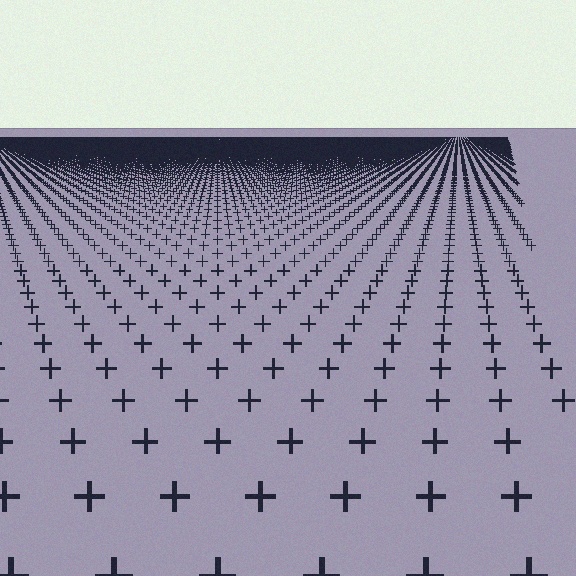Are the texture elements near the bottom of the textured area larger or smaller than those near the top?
Larger. Near the bottom, elements are closer to the viewer and appear at a bigger on-screen size.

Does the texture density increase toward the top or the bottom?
Density increases toward the top.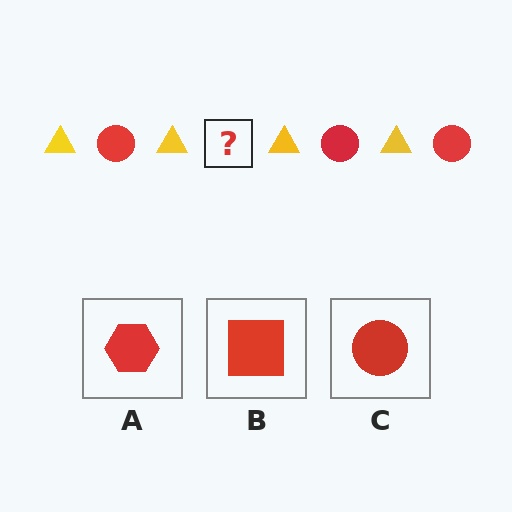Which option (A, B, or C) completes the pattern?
C.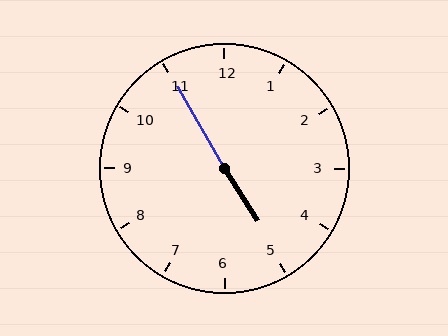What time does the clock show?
4:55.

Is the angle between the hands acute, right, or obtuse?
It is obtuse.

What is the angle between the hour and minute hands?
Approximately 178 degrees.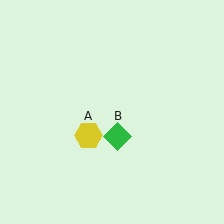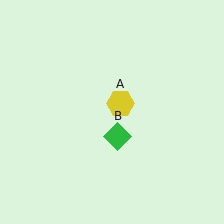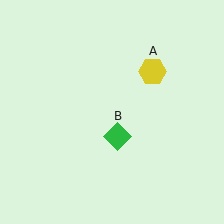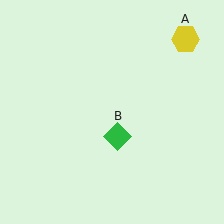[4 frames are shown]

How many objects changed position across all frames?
1 object changed position: yellow hexagon (object A).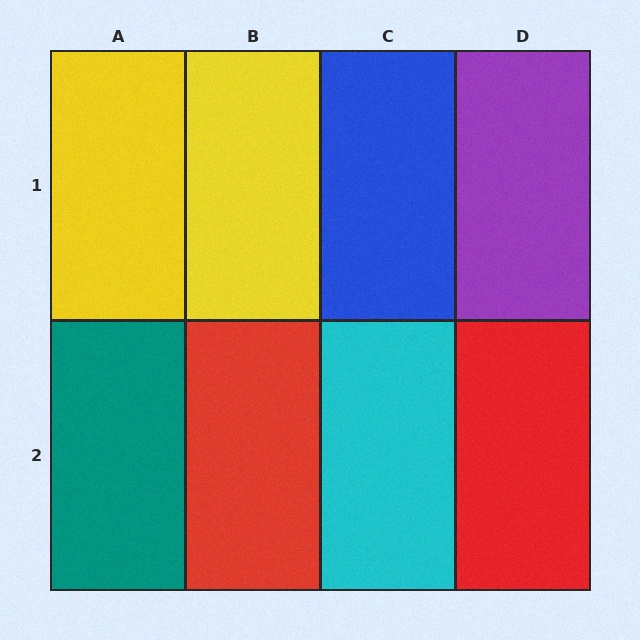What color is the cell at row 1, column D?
Purple.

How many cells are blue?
1 cell is blue.